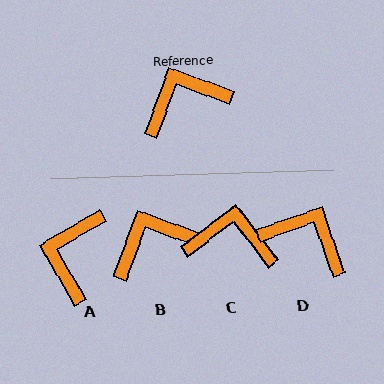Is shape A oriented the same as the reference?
No, it is off by about 50 degrees.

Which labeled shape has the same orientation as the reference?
B.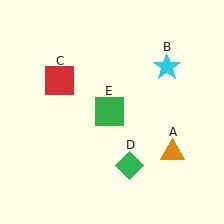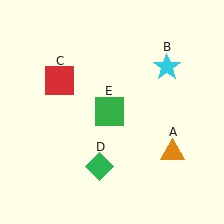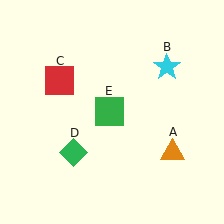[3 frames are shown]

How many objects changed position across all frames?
1 object changed position: green diamond (object D).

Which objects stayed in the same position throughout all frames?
Orange triangle (object A) and cyan star (object B) and red square (object C) and green square (object E) remained stationary.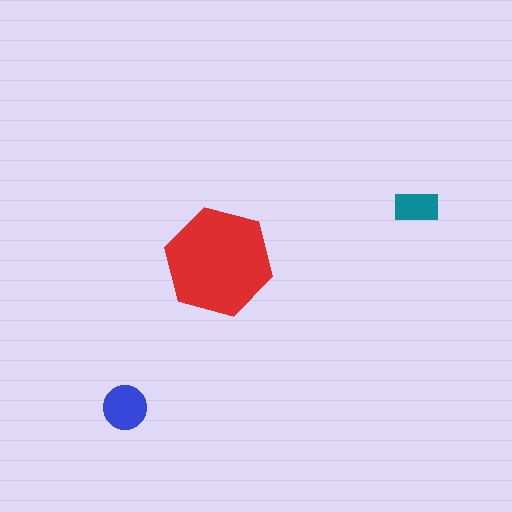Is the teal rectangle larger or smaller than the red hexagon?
Smaller.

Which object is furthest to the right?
The teal rectangle is rightmost.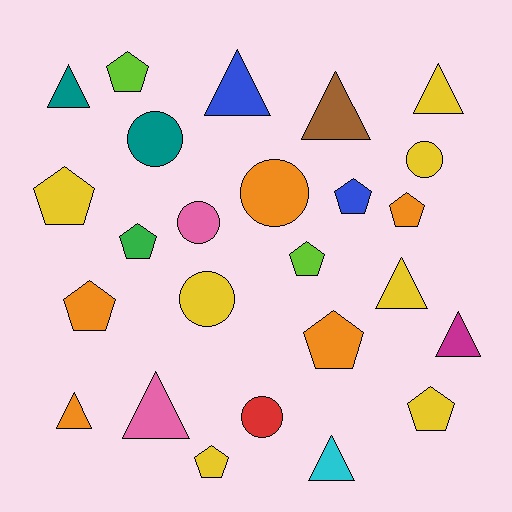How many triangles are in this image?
There are 9 triangles.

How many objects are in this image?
There are 25 objects.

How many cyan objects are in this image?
There is 1 cyan object.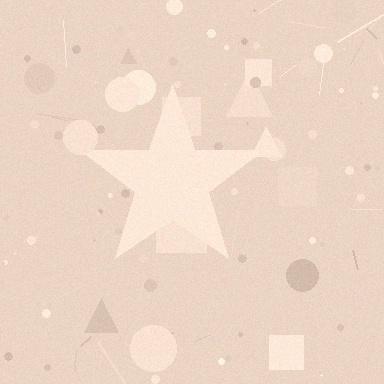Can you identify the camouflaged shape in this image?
The camouflaged shape is a star.